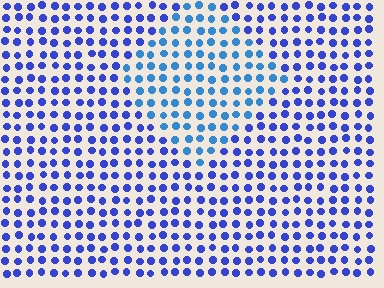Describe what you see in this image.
The image is filled with small blue elements in a uniform arrangement. A diamond-shaped region is visible where the elements are tinted to a slightly different hue, forming a subtle color boundary.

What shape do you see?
I see a diamond.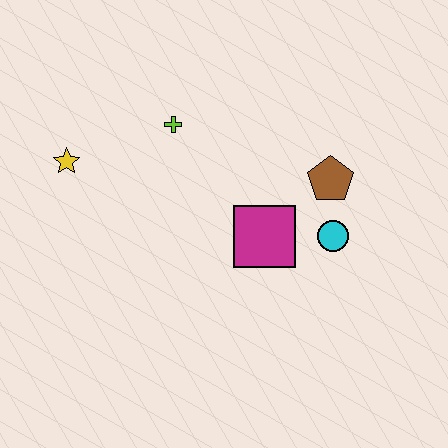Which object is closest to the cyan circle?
The brown pentagon is closest to the cyan circle.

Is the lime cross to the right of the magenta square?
No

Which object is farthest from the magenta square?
The yellow star is farthest from the magenta square.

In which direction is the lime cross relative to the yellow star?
The lime cross is to the right of the yellow star.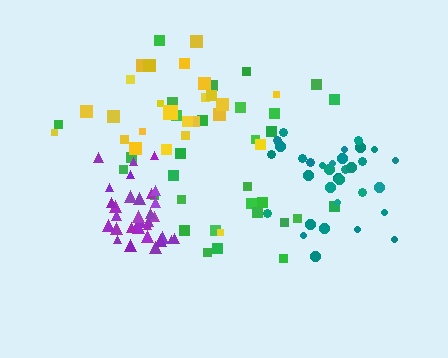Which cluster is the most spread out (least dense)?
Green.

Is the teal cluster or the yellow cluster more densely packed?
Teal.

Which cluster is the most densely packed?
Purple.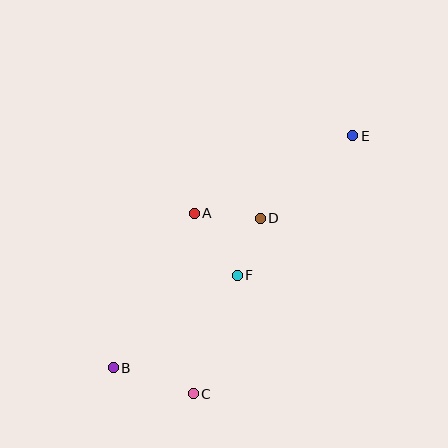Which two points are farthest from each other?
Points B and E are farthest from each other.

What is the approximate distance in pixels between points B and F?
The distance between B and F is approximately 155 pixels.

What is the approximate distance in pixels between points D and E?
The distance between D and E is approximately 124 pixels.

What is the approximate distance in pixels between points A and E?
The distance between A and E is approximately 176 pixels.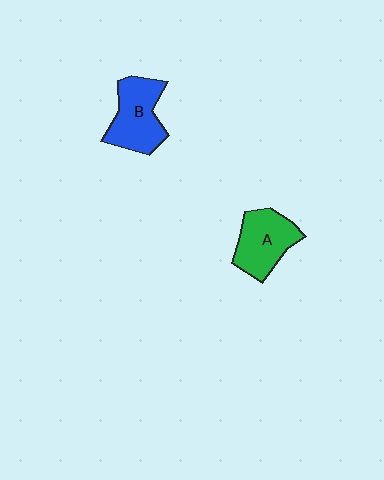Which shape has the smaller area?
Shape A (green).